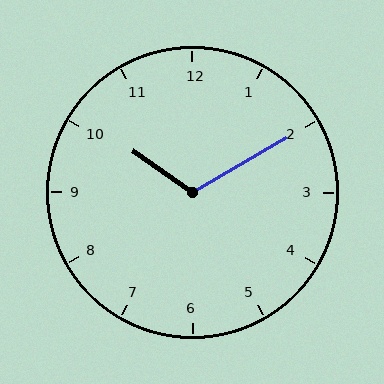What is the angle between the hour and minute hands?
Approximately 115 degrees.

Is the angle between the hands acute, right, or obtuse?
It is obtuse.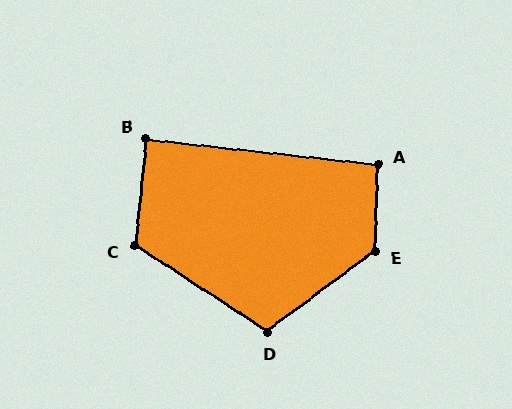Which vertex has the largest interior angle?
E, at approximately 128 degrees.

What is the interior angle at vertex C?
Approximately 117 degrees (obtuse).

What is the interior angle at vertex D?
Approximately 110 degrees (obtuse).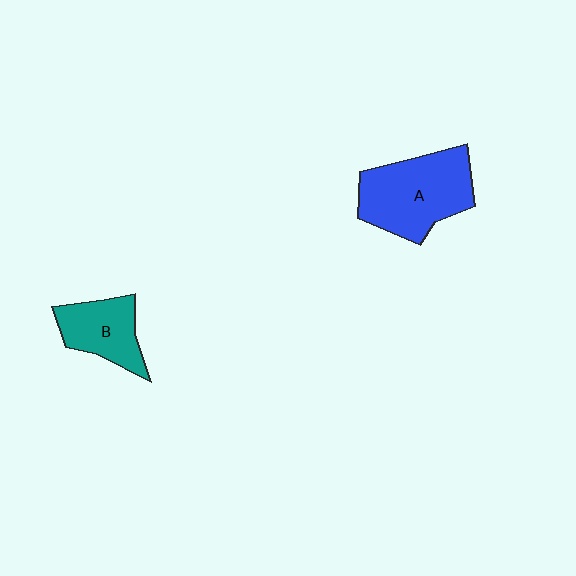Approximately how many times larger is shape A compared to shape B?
Approximately 1.7 times.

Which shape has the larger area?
Shape A (blue).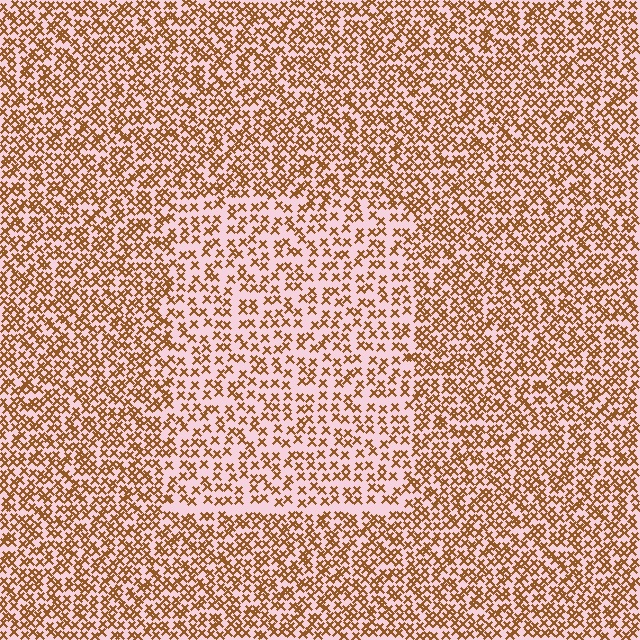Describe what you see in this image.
The image contains small brown elements arranged at two different densities. A rectangle-shaped region is visible where the elements are less densely packed than the surrounding area.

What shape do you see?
I see a rectangle.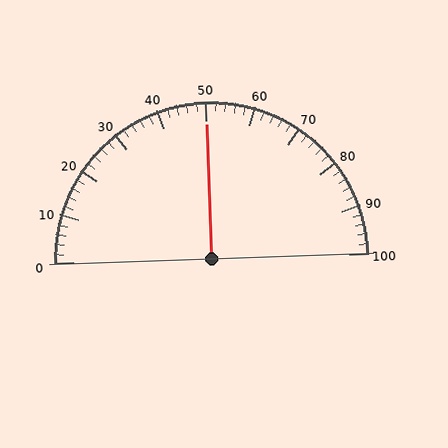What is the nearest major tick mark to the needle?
The nearest major tick mark is 50.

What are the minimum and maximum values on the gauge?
The gauge ranges from 0 to 100.